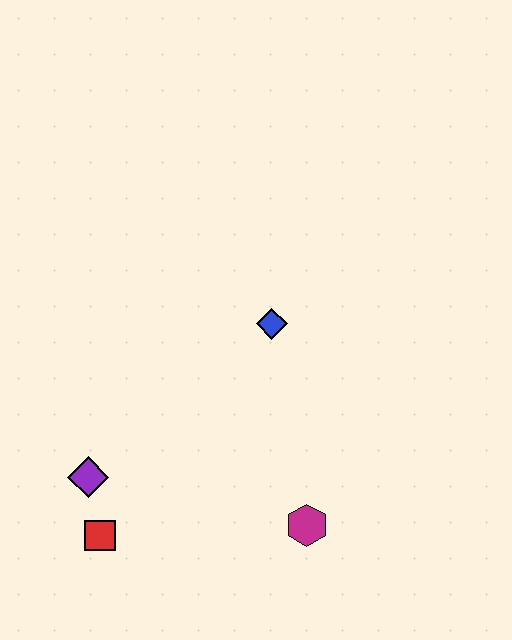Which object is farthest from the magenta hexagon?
The purple diamond is farthest from the magenta hexagon.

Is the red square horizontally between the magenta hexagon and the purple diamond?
Yes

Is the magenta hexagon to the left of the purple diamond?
No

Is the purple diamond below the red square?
No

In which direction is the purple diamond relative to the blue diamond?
The purple diamond is to the left of the blue diamond.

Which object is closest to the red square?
The purple diamond is closest to the red square.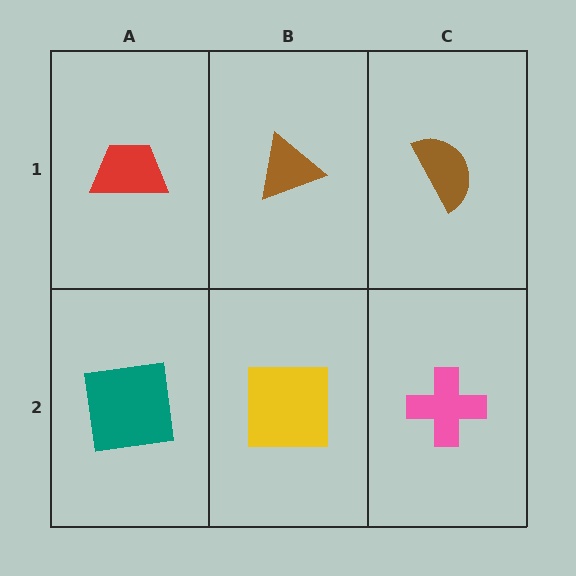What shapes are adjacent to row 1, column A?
A teal square (row 2, column A), a brown triangle (row 1, column B).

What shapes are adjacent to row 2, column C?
A brown semicircle (row 1, column C), a yellow square (row 2, column B).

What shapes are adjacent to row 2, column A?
A red trapezoid (row 1, column A), a yellow square (row 2, column B).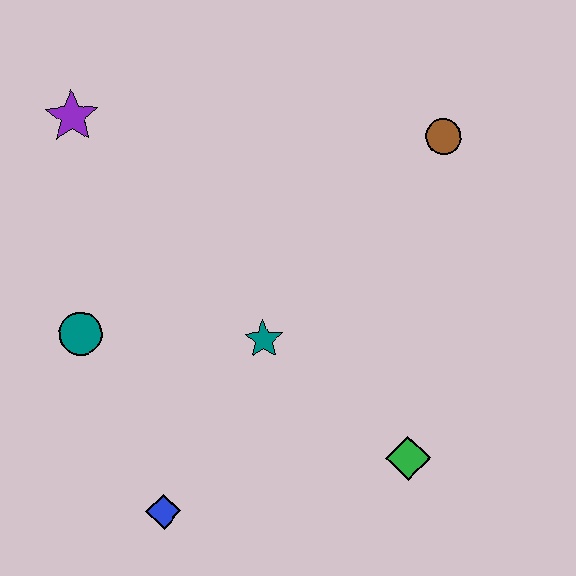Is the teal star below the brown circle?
Yes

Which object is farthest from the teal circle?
The brown circle is farthest from the teal circle.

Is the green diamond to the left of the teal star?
No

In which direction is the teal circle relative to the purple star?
The teal circle is below the purple star.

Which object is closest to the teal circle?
The teal star is closest to the teal circle.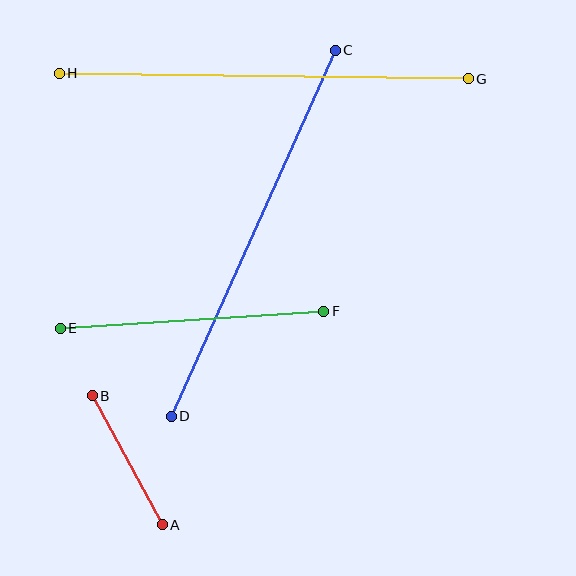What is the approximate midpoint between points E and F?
The midpoint is at approximately (192, 320) pixels.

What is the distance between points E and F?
The distance is approximately 264 pixels.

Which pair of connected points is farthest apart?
Points G and H are farthest apart.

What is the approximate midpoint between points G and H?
The midpoint is at approximately (264, 76) pixels.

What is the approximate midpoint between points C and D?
The midpoint is at approximately (253, 233) pixels.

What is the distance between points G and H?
The distance is approximately 409 pixels.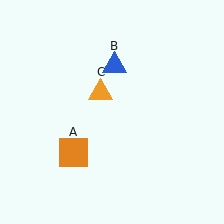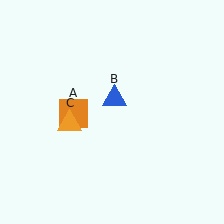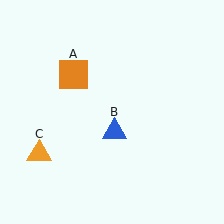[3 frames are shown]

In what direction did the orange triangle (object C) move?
The orange triangle (object C) moved down and to the left.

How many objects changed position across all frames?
3 objects changed position: orange square (object A), blue triangle (object B), orange triangle (object C).